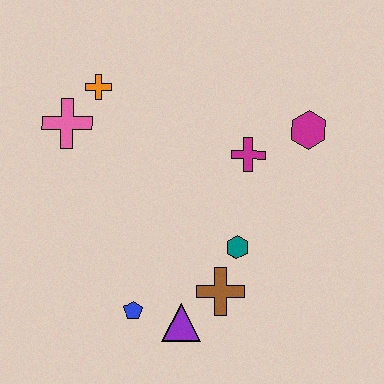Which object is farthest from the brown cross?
The orange cross is farthest from the brown cross.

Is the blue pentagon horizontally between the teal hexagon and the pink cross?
Yes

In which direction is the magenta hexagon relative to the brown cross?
The magenta hexagon is above the brown cross.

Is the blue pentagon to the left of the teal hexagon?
Yes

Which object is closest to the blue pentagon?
The purple triangle is closest to the blue pentagon.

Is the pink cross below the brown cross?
No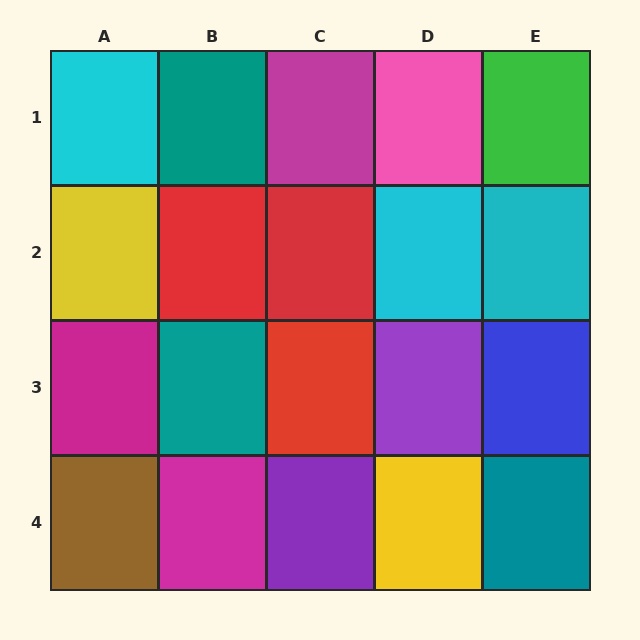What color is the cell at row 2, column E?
Cyan.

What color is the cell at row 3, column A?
Magenta.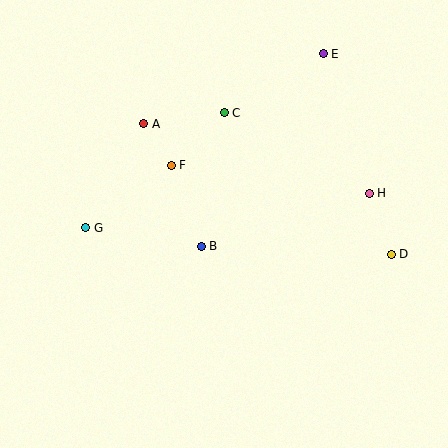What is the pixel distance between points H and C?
The distance between H and C is 166 pixels.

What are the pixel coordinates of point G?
Point G is at (86, 228).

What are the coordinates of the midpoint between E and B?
The midpoint between E and B is at (262, 150).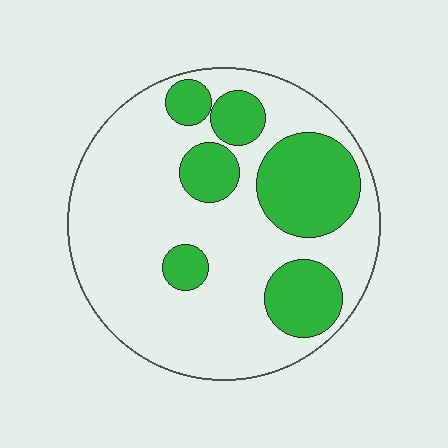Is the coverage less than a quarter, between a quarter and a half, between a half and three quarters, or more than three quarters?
Between a quarter and a half.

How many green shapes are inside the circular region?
6.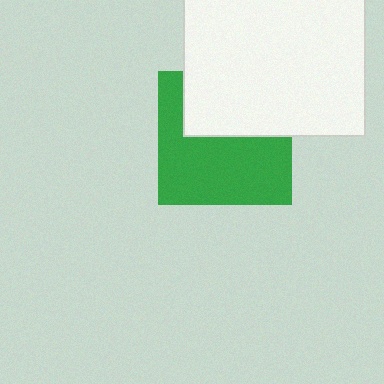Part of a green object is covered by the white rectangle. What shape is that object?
It is a square.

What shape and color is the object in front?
The object in front is a white rectangle.